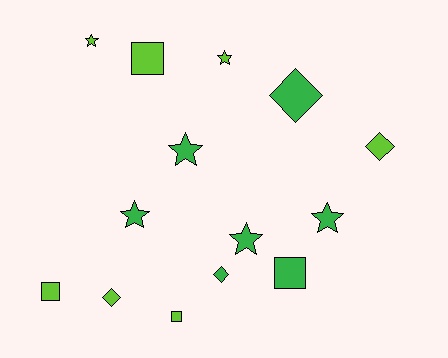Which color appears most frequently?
Lime, with 7 objects.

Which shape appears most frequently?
Star, with 6 objects.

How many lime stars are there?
There are 2 lime stars.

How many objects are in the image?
There are 14 objects.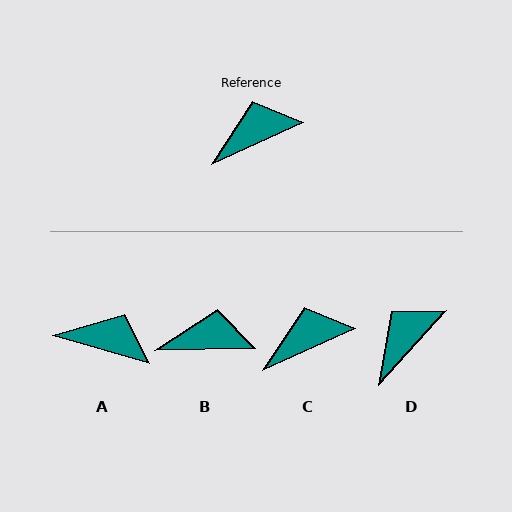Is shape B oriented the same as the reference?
No, it is off by about 24 degrees.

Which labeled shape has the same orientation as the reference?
C.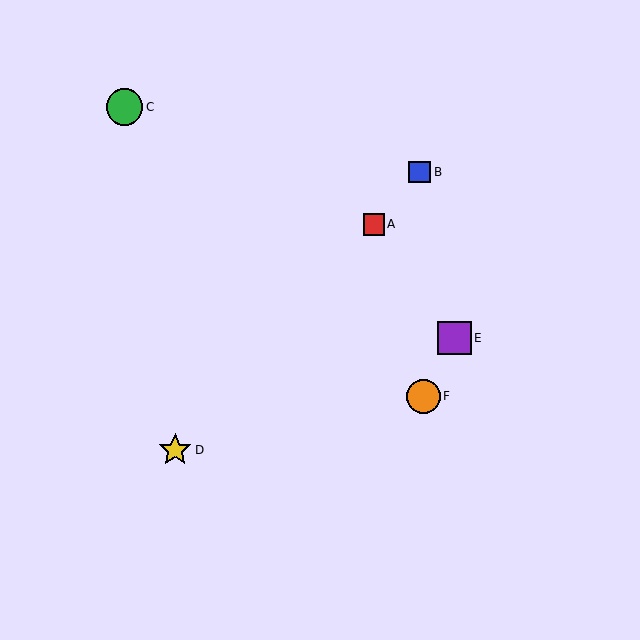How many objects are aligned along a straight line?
3 objects (A, B, D) are aligned along a straight line.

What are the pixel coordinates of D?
Object D is at (175, 450).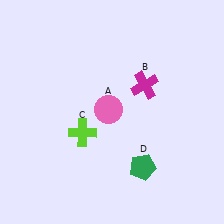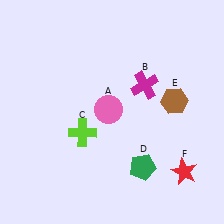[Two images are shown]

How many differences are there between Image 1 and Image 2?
There are 2 differences between the two images.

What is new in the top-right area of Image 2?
A brown hexagon (E) was added in the top-right area of Image 2.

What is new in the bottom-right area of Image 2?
A red star (F) was added in the bottom-right area of Image 2.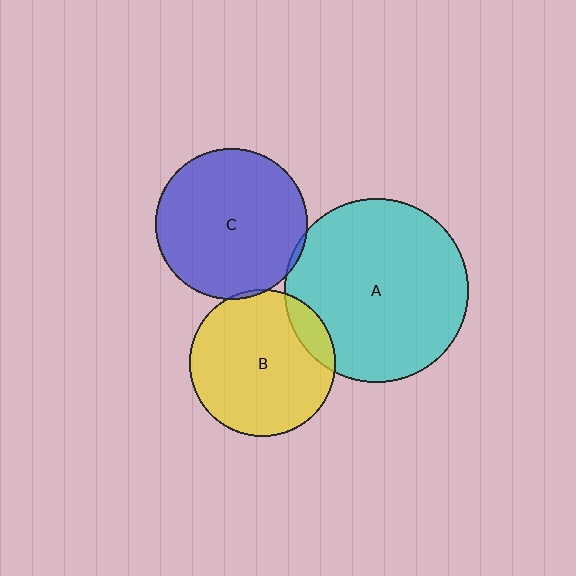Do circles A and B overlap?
Yes.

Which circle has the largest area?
Circle A (cyan).